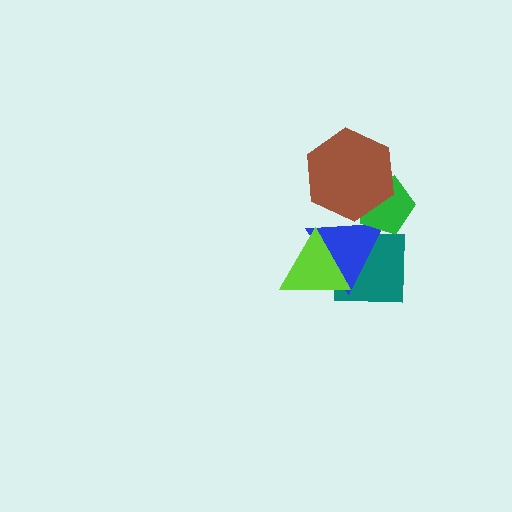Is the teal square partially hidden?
Yes, it is partially covered by another shape.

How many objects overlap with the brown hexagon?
2 objects overlap with the brown hexagon.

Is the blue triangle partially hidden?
Yes, it is partially covered by another shape.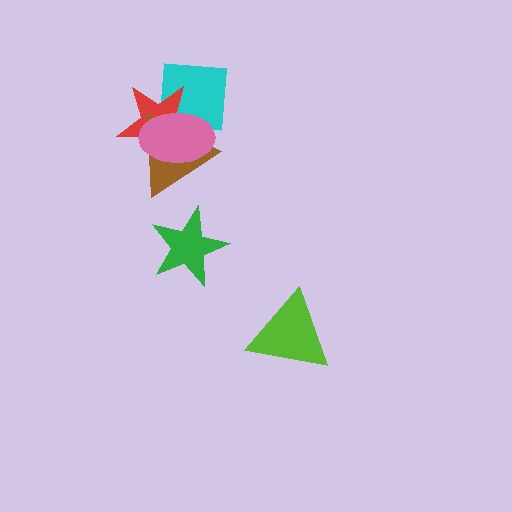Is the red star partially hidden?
Yes, it is partially covered by another shape.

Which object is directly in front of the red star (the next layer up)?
The brown triangle is directly in front of the red star.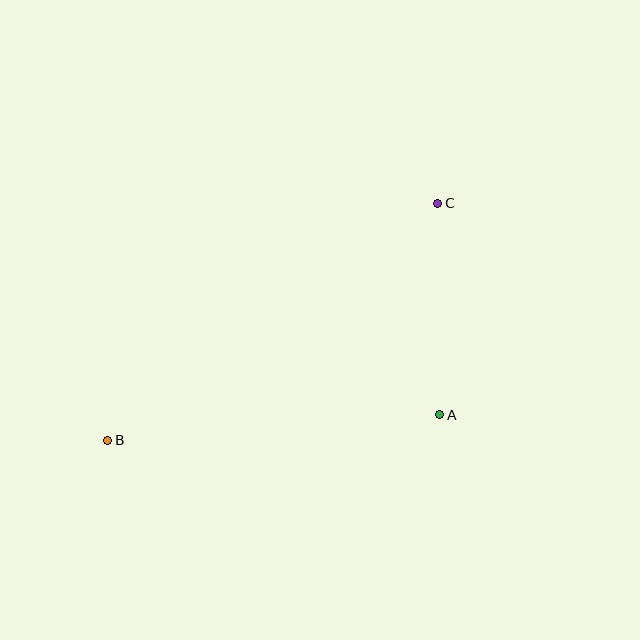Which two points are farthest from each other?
Points B and C are farthest from each other.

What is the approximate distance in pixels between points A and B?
The distance between A and B is approximately 333 pixels.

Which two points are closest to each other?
Points A and C are closest to each other.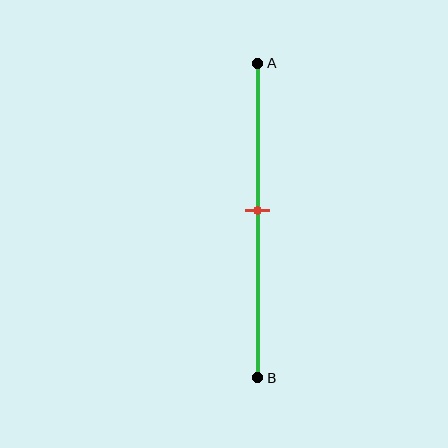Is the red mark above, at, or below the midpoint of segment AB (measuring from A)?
The red mark is above the midpoint of segment AB.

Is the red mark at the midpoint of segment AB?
No, the mark is at about 45% from A, not at the 50% midpoint.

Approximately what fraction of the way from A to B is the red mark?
The red mark is approximately 45% of the way from A to B.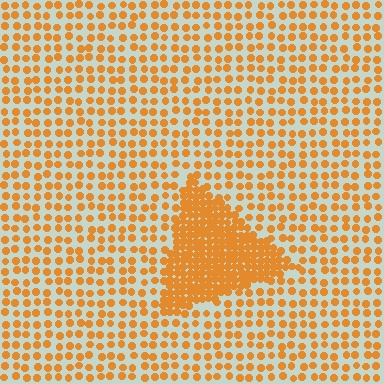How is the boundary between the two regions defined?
The boundary is defined by a change in element density (approximately 2.7x ratio). All elements are the same color, size, and shape.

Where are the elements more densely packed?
The elements are more densely packed inside the triangle boundary.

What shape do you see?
I see a triangle.